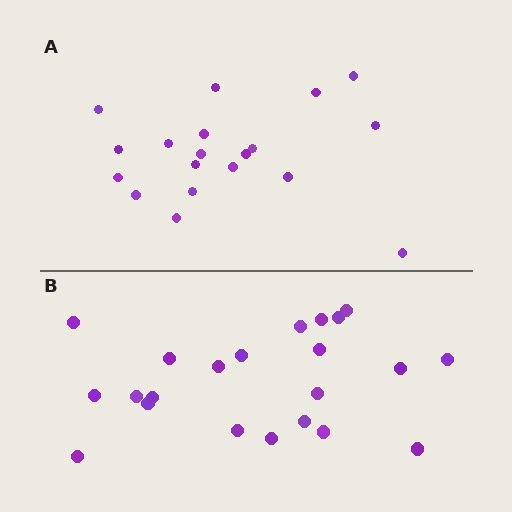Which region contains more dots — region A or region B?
Region B (the bottom region) has more dots.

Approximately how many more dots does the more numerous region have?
Region B has just a few more — roughly 2 or 3 more dots than region A.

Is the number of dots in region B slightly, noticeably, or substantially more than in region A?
Region B has only slightly more — the two regions are fairly close. The ratio is roughly 1.2 to 1.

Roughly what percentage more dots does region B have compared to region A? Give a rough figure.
About 15% more.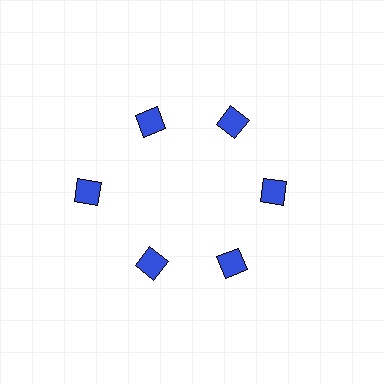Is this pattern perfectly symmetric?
No. The 6 blue diamonds are arranged in a ring, but one element near the 9 o'clock position is pushed outward from the center, breaking the 6-fold rotational symmetry.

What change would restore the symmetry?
The symmetry would be restored by moving it inward, back onto the ring so that all 6 diamonds sit at equal angles and equal distance from the center.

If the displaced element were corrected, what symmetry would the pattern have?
It would have 6-fold rotational symmetry — the pattern would map onto itself every 60 degrees.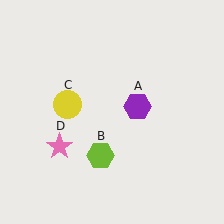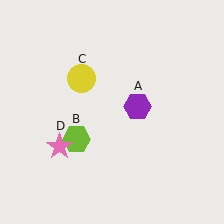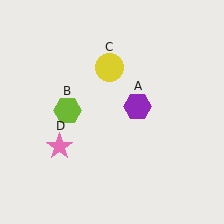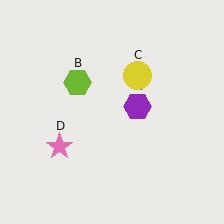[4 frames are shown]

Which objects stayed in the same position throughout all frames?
Purple hexagon (object A) and pink star (object D) remained stationary.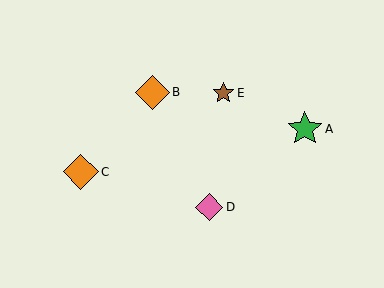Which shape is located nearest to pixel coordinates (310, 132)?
The green star (labeled A) at (305, 129) is nearest to that location.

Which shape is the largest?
The green star (labeled A) is the largest.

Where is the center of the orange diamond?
The center of the orange diamond is at (152, 92).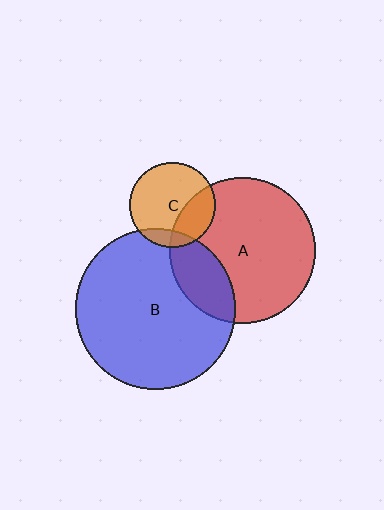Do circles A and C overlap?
Yes.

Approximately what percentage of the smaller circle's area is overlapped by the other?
Approximately 30%.